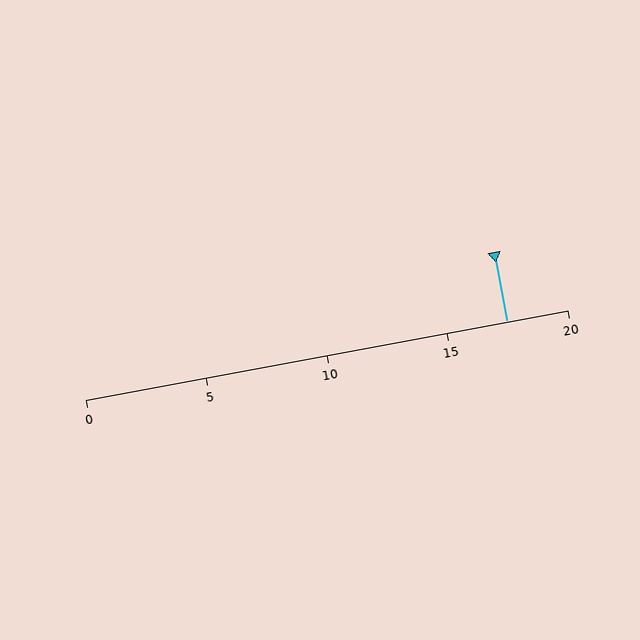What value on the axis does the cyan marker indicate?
The marker indicates approximately 17.5.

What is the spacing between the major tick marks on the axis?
The major ticks are spaced 5 apart.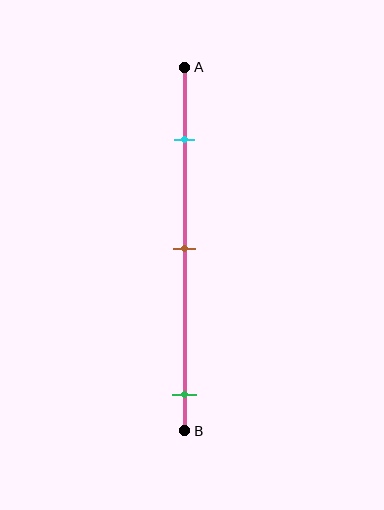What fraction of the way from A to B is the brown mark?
The brown mark is approximately 50% (0.5) of the way from A to B.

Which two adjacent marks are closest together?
The cyan and brown marks are the closest adjacent pair.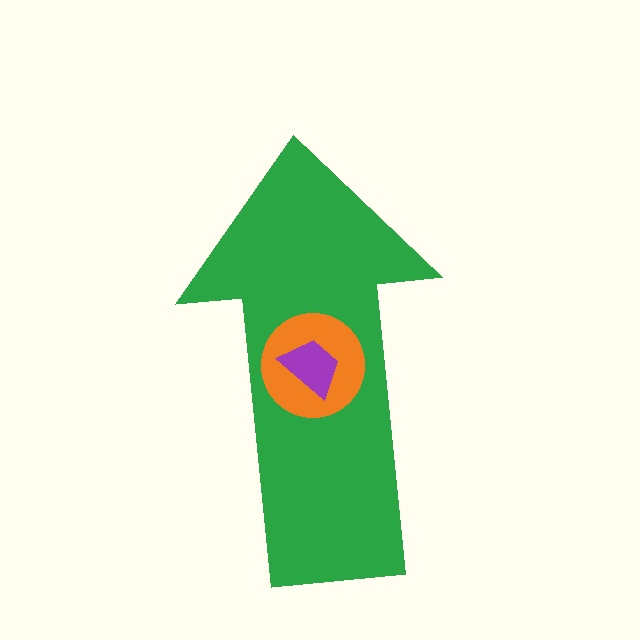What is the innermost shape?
The purple trapezoid.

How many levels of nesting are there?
3.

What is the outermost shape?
The green arrow.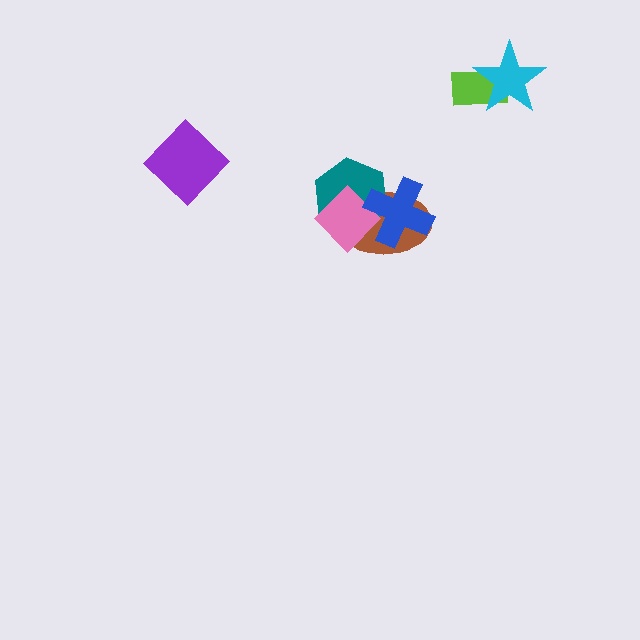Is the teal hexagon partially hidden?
Yes, it is partially covered by another shape.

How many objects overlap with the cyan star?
1 object overlaps with the cyan star.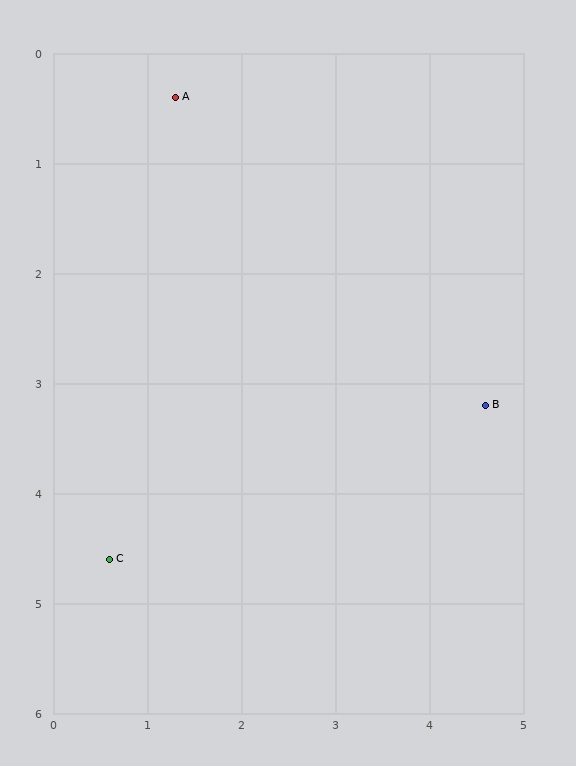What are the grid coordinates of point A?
Point A is at approximately (1.3, 0.4).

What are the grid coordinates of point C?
Point C is at approximately (0.6, 4.6).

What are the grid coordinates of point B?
Point B is at approximately (4.6, 3.2).